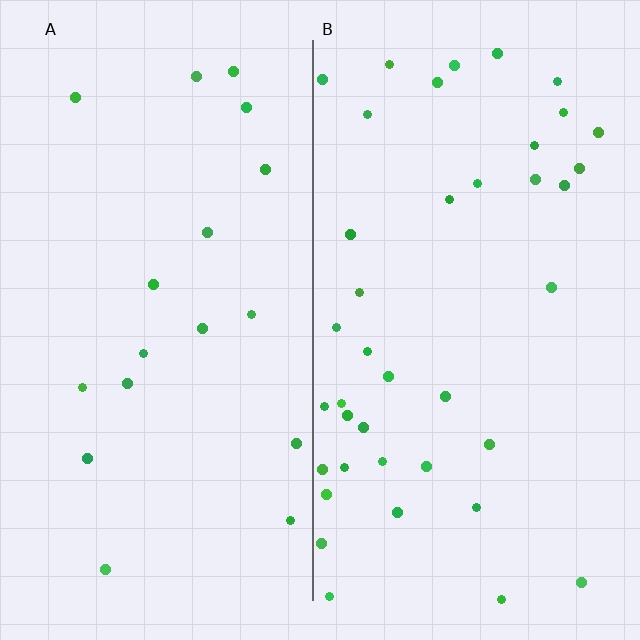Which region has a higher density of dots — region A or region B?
B (the right).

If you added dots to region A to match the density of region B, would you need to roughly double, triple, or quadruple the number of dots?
Approximately double.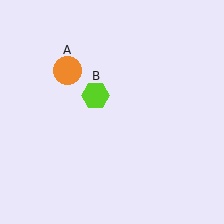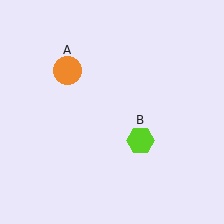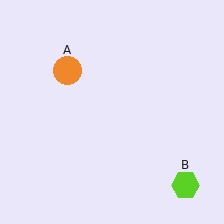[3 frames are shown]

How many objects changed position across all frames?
1 object changed position: lime hexagon (object B).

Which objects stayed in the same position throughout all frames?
Orange circle (object A) remained stationary.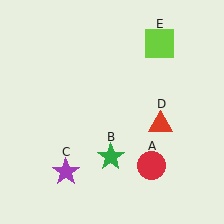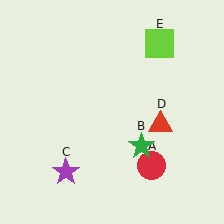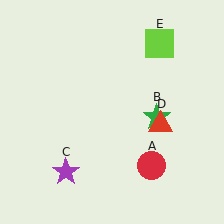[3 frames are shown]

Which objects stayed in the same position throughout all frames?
Red circle (object A) and purple star (object C) and red triangle (object D) and lime square (object E) remained stationary.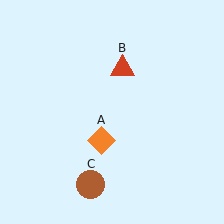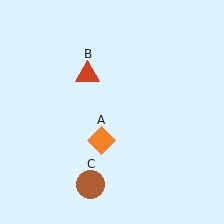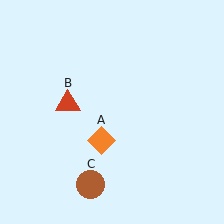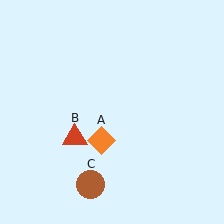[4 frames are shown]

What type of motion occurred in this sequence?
The red triangle (object B) rotated counterclockwise around the center of the scene.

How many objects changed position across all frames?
1 object changed position: red triangle (object B).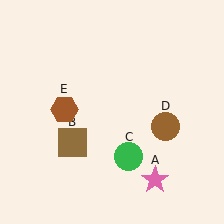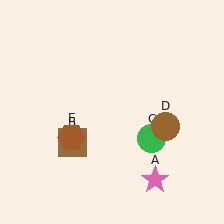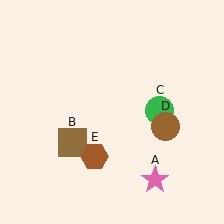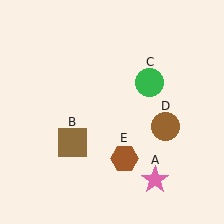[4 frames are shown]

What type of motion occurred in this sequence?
The green circle (object C), brown hexagon (object E) rotated counterclockwise around the center of the scene.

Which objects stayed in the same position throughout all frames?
Pink star (object A) and brown square (object B) and brown circle (object D) remained stationary.